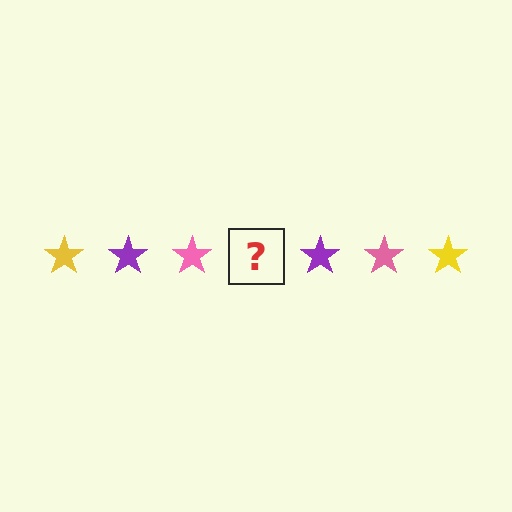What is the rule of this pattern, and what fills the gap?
The rule is that the pattern cycles through yellow, purple, pink stars. The gap should be filled with a yellow star.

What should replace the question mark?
The question mark should be replaced with a yellow star.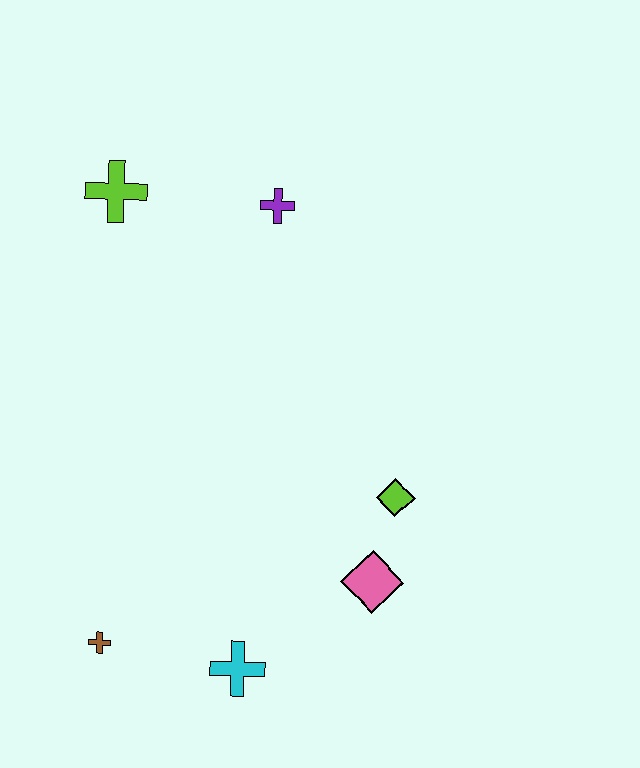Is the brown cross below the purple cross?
Yes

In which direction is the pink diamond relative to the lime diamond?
The pink diamond is below the lime diamond.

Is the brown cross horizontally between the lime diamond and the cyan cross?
No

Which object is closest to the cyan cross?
The brown cross is closest to the cyan cross.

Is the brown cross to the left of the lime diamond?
Yes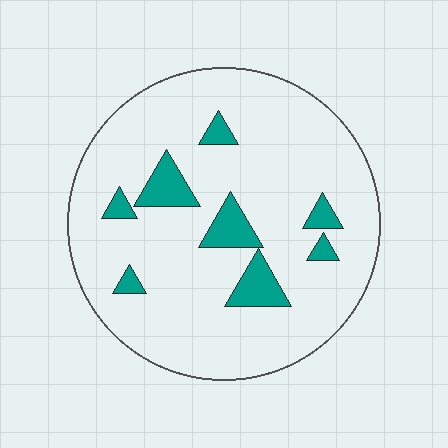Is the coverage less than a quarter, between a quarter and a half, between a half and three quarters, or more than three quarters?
Less than a quarter.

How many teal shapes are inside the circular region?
8.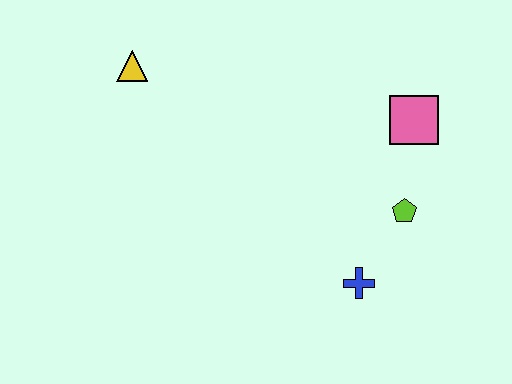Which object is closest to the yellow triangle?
The pink square is closest to the yellow triangle.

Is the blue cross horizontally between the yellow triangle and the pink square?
Yes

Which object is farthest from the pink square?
The yellow triangle is farthest from the pink square.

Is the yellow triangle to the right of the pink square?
No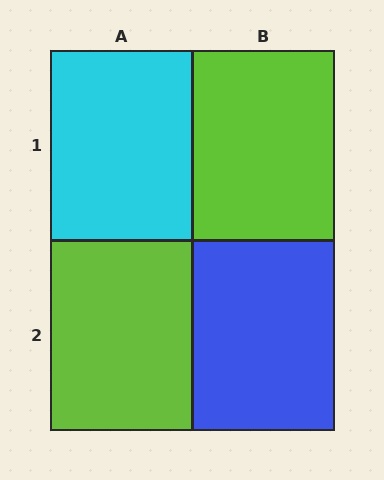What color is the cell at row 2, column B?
Blue.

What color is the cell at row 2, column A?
Lime.